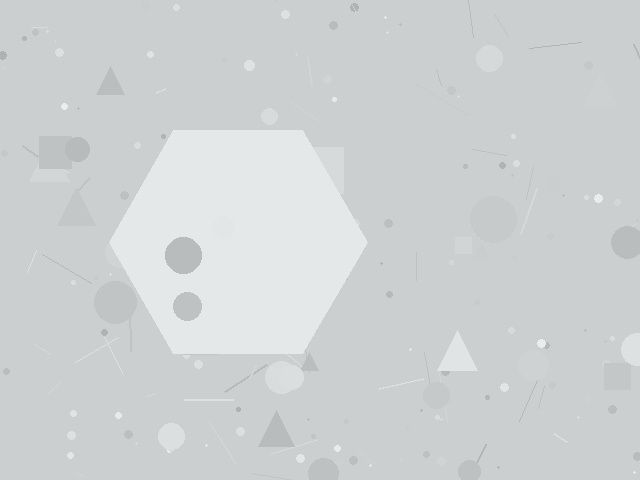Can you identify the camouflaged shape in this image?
The camouflaged shape is a hexagon.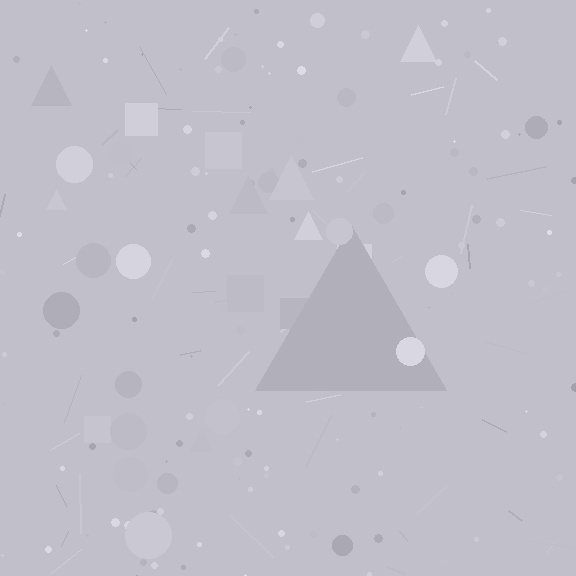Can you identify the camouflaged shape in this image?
The camouflaged shape is a triangle.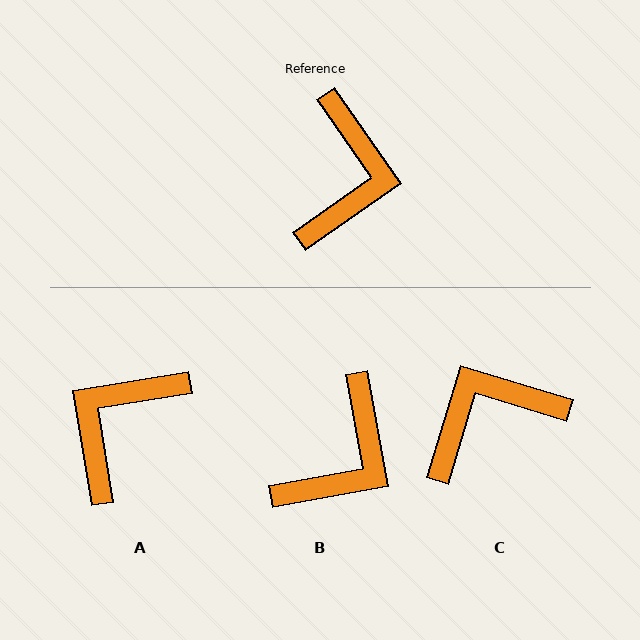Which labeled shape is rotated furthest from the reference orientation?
A, about 154 degrees away.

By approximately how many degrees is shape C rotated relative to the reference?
Approximately 128 degrees counter-clockwise.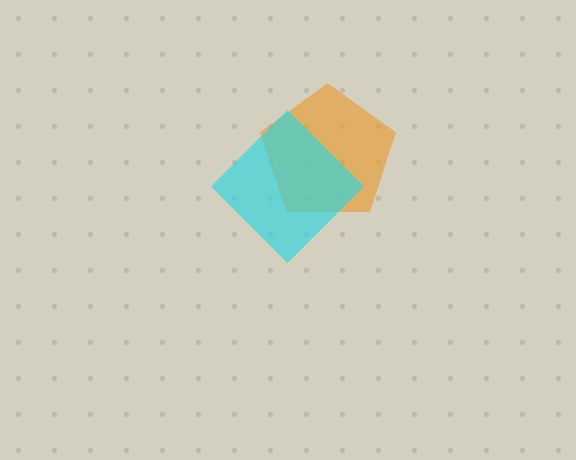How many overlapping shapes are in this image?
There are 2 overlapping shapes in the image.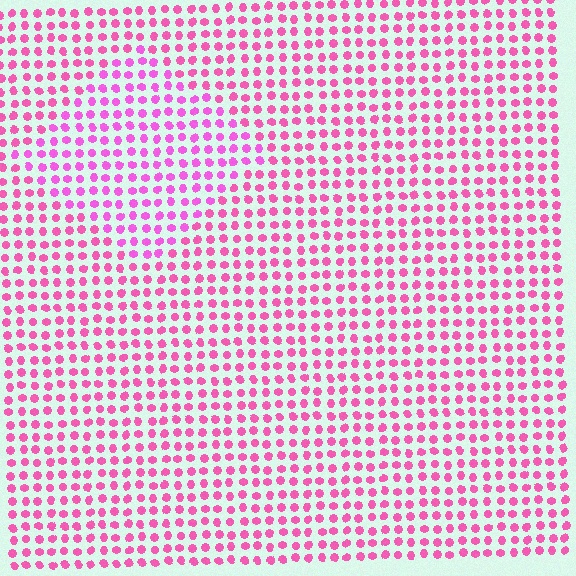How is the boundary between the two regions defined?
The boundary is defined purely by a slight shift in hue (about 19 degrees). Spacing, size, and orientation are identical on both sides.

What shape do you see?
I see a diamond.